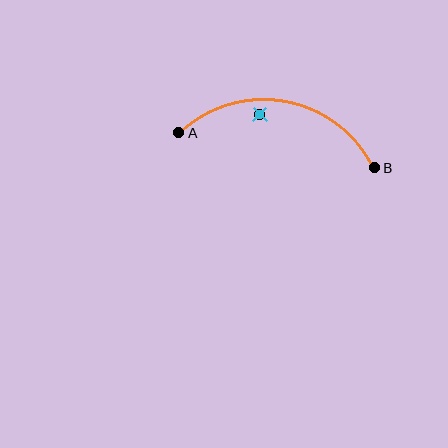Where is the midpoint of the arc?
The arc midpoint is the point on the curve farthest from the straight line joining A and B. It sits above that line.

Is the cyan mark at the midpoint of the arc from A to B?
No — the cyan mark does not lie on the arc at all. It sits slightly inside the curve.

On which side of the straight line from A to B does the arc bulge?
The arc bulges above the straight line connecting A and B.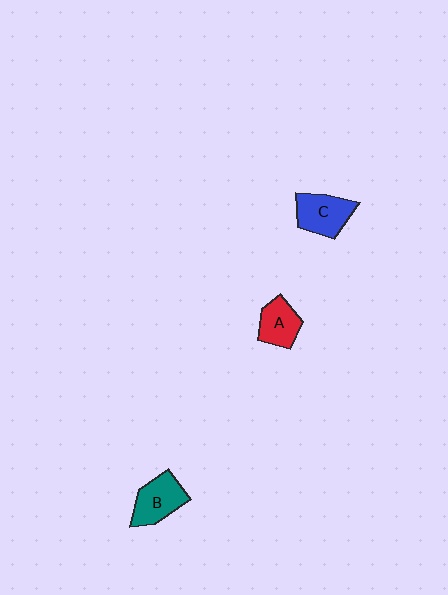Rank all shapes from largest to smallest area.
From largest to smallest: C (blue), B (teal), A (red).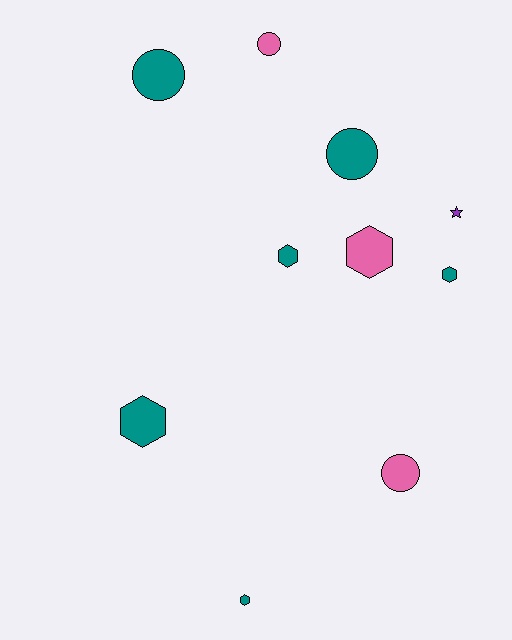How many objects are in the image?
There are 10 objects.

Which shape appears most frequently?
Hexagon, with 5 objects.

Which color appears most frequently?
Teal, with 6 objects.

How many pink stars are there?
There are no pink stars.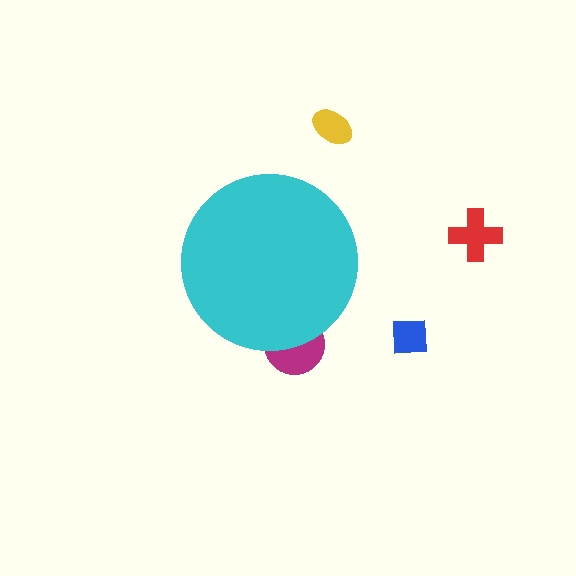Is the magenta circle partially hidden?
Yes, the magenta circle is partially hidden behind the cyan circle.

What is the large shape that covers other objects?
A cyan circle.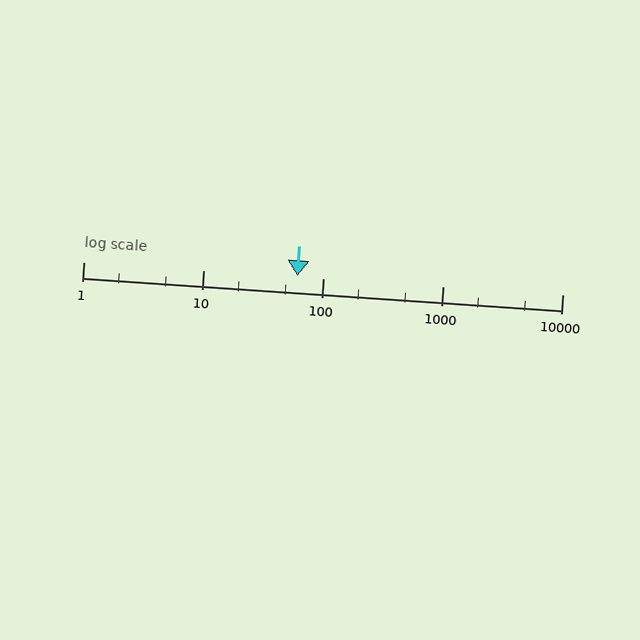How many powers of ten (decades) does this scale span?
The scale spans 4 decades, from 1 to 10000.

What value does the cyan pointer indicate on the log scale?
The pointer indicates approximately 61.